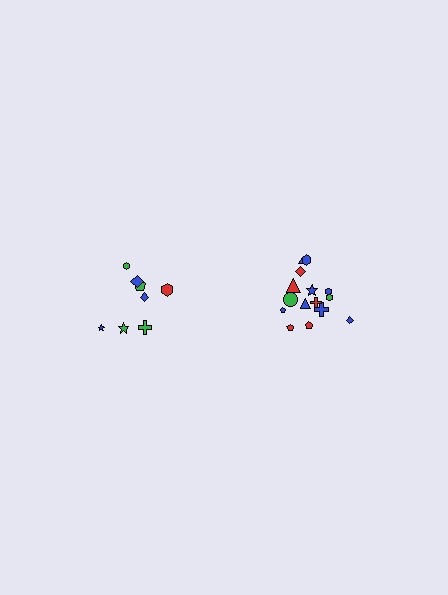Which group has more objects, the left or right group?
The right group.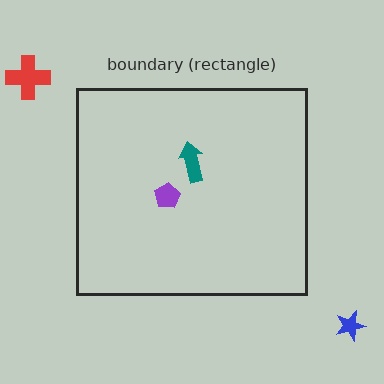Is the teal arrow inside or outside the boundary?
Inside.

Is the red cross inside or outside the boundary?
Outside.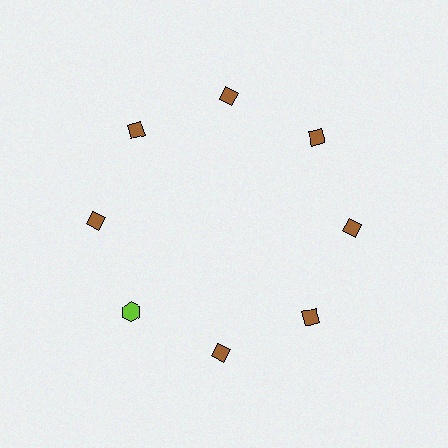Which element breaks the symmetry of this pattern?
The lime hexagon at roughly the 8 o'clock position breaks the symmetry. All other shapes are brown diamonds.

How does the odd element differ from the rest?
It differs in both color (lime instead of brown) and shape (hexagon instead of diamond).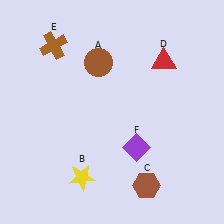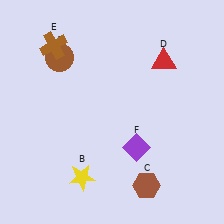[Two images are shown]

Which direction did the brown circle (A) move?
The brown circle (A) moved left.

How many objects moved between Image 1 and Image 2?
1 object moved between the two images.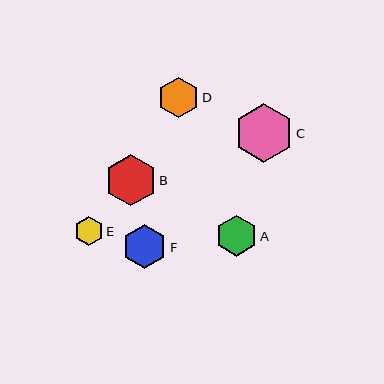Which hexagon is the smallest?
Hexagon E is the smallest with a size of approximately 29 pixels.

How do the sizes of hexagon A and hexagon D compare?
Hexagon A and hexagon D are approximately the same size.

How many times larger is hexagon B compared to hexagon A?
Hexagon B is approximately 1.2 times the size of hexagon A.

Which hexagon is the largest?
Hexagon C is the largest with a size of approximately 59 pixels.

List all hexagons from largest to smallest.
From largest to smallest: C, B, F, A, D, E.